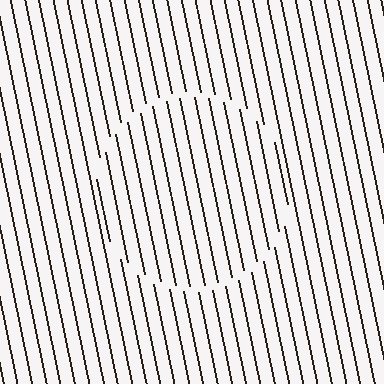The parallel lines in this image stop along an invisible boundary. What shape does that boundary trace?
An illusory circle. The interior of the shape contains the same grating, shifted by half a period — the contour is defined by the phase discontinuity where line-ends from the inner and outer gratings abut.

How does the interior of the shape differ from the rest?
The interior of the shape contains the same grating, shifted by half a period — the contour is defined by the phase discontinuity where line-ends from the inner and outer gratings abut.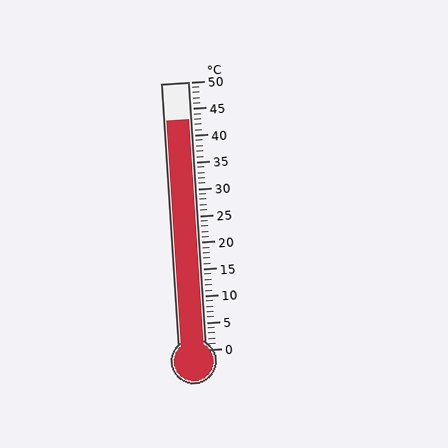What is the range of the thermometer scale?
The thermometer scale ranges from 0°C to 50°C.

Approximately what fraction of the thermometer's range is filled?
The thermometer is filled to approximately 85% of its range.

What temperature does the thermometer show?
The thermometer shows approximately 43°C.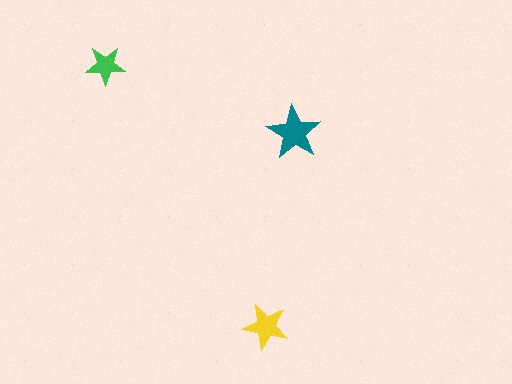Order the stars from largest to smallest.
the teal one, the yellow one, the green one.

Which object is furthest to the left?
The green star is leftmost.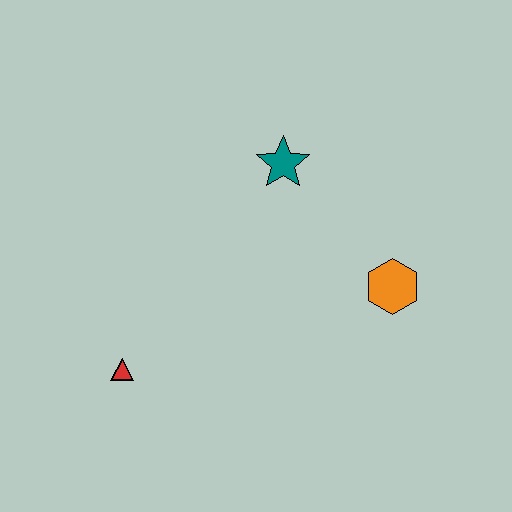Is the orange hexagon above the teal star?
No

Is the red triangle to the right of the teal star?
No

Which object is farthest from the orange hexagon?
The red triangle is farthest from the orange hexagon.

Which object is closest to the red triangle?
The teal star is closest to the red triangle.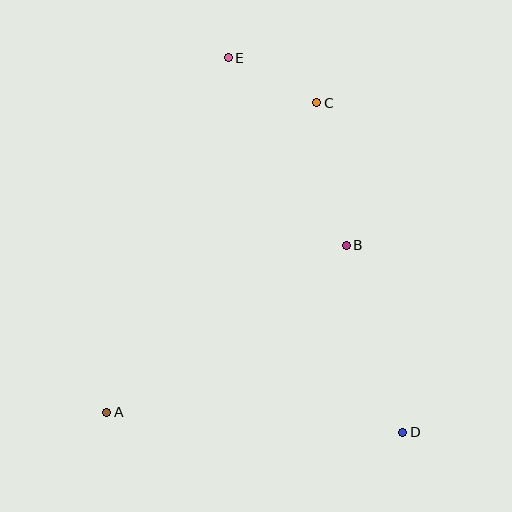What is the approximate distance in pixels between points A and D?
The distance between A and D is approximately 297 pixels.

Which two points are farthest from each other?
Points D and E are farthest from each other.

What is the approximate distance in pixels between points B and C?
The distance between B and C is approximately 146 pixels.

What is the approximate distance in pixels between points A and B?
The distance between A and B is approximately 292 pixels.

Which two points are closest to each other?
Points C and E are closest to each other.